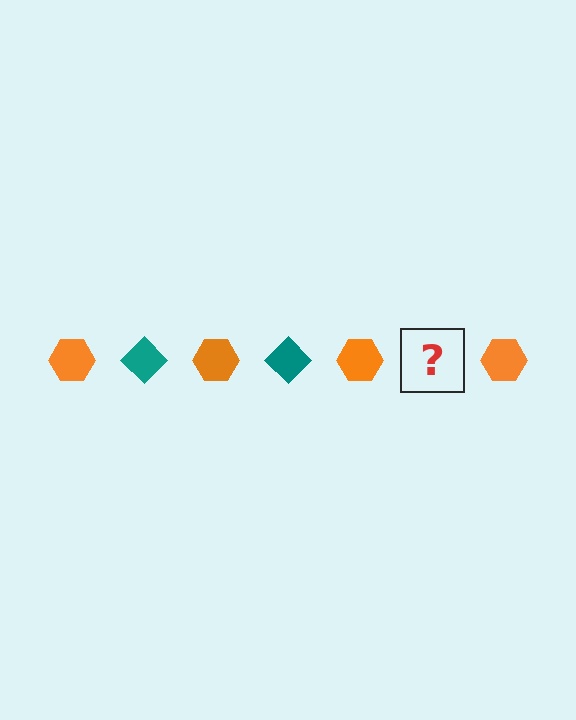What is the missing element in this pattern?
The missing element is a teal diamond.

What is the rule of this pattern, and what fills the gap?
The rule is that the pattern alternates between orange hexagon and teal diamond. The gap should be filled with a teal diamond.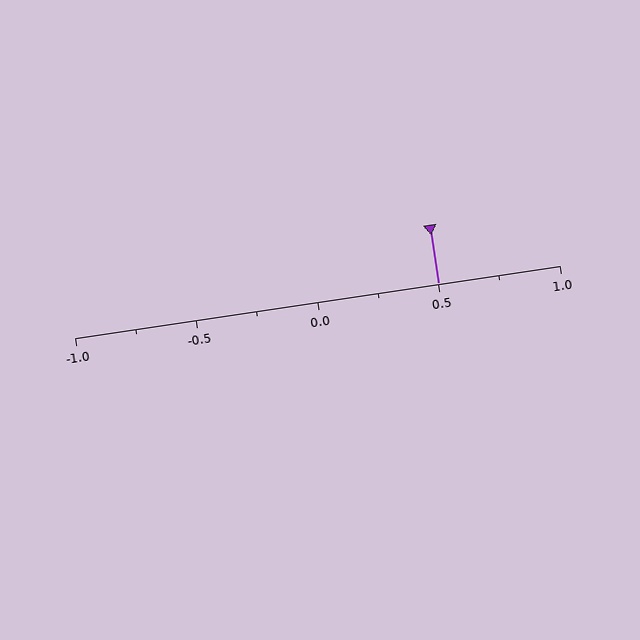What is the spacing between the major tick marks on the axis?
The major ticks are spaced 0.5 apart.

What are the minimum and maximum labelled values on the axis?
The axis runs from -1.0 to 1.0.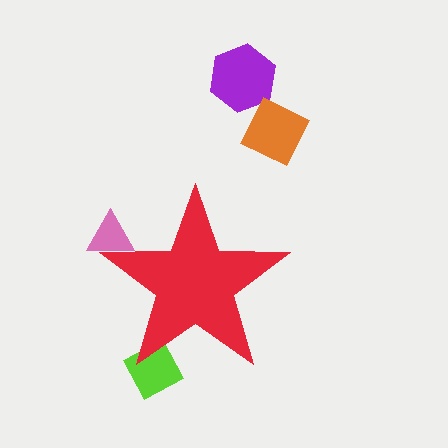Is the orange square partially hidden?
No, the orange square is fully visible.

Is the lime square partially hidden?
Yes, the lime square is partially hidden behind the red star.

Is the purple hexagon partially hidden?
No, the purple hexagon is fully visible.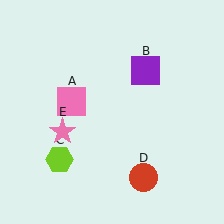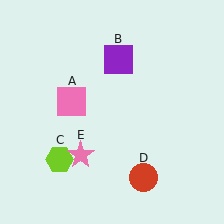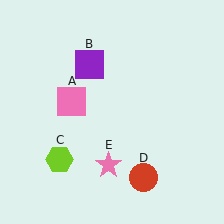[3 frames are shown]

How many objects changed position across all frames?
2 objects changed position: purple square (object B), pink star (object E).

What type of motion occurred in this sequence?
The purple square (object B), pink star (object E) rotated counterclockwise around the center of the scene.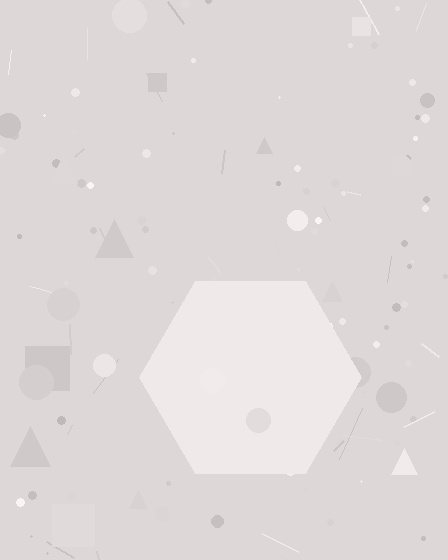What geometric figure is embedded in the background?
A hexagon is embedded in the background.